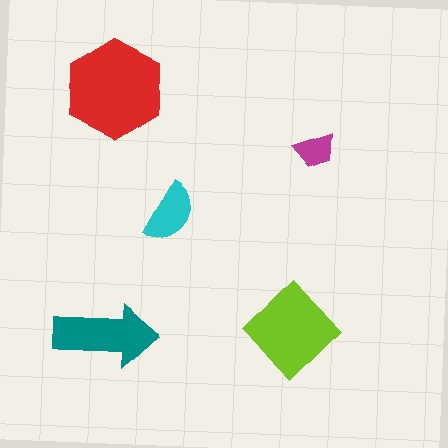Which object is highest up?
The red hexagon is topmost.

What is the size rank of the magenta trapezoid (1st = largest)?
5th.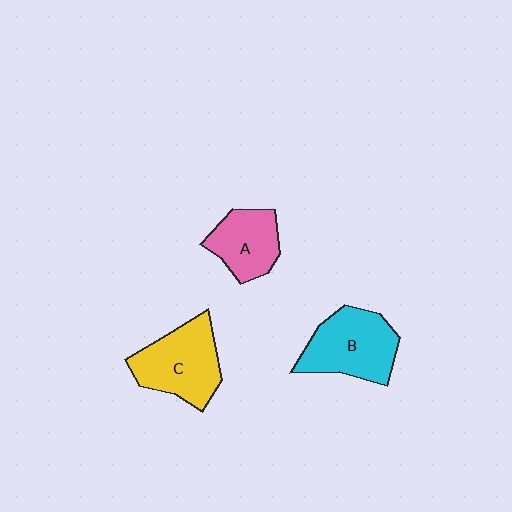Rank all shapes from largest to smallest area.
From largest to smallest: B (cyan), C (yellow), A (pink).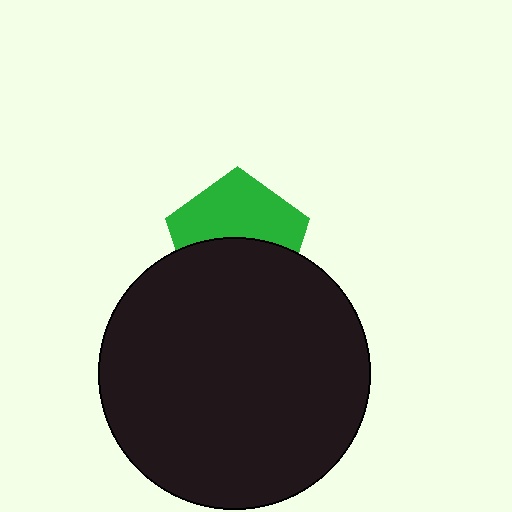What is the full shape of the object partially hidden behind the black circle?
The partially hidden object is a green pentagon.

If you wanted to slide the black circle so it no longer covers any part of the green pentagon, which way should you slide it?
Slide it down — that is the most direct way to separate the two shapes.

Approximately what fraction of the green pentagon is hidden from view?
Roughly 49% of the green pentagon is hidden behind the black circle.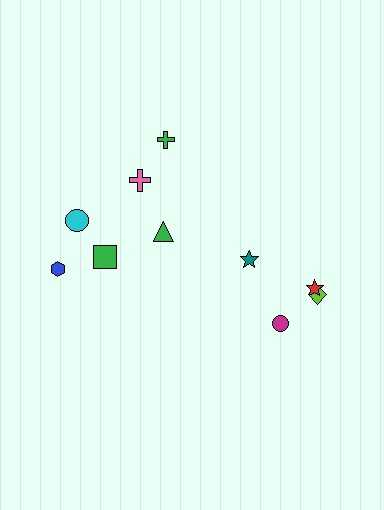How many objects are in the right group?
There are 4 objects.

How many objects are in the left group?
There are 6 objects.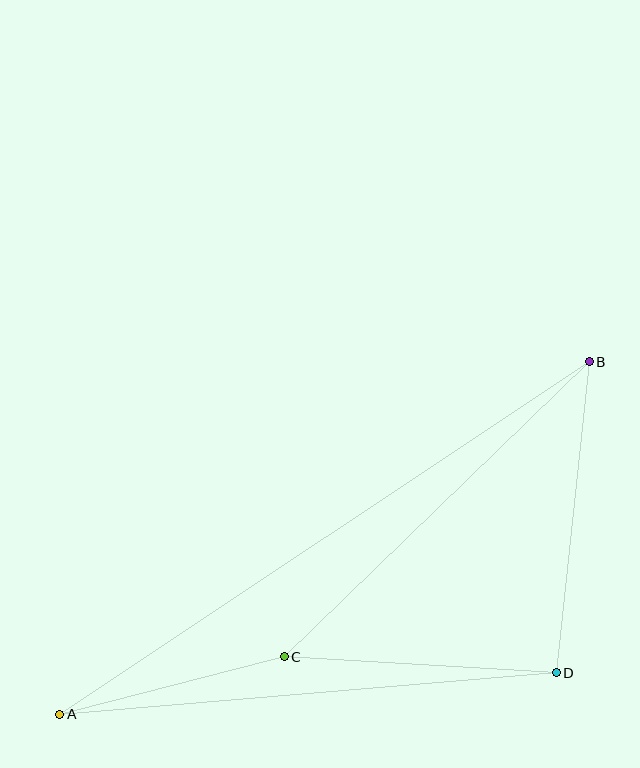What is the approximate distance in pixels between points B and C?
The distance between B and C is approximately 424 pixels.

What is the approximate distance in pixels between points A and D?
The distance between A and D is approximately 498 pixels.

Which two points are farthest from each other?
Points A and B are farthest from each other.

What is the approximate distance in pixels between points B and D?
The distance between B and D is approximately 313 pixels.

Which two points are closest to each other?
Points A and C are closest to each other.